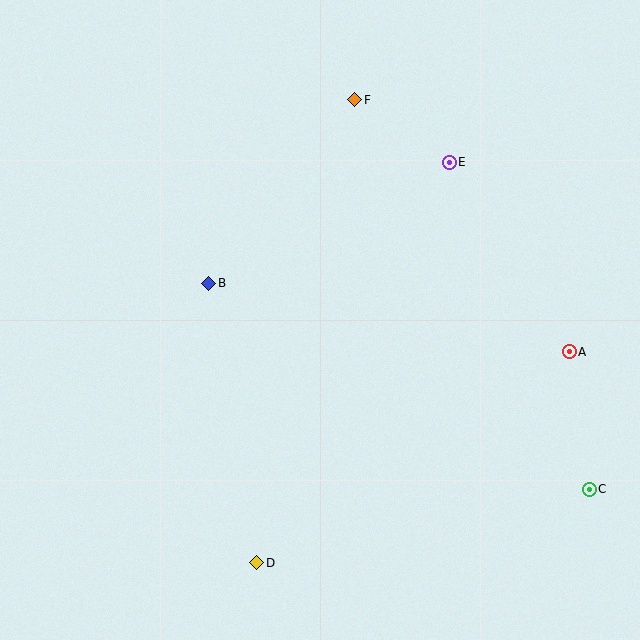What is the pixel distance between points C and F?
The distance between C and F is 455 pixels.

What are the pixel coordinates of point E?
Point E is at (449, 162).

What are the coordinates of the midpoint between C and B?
The midpoint between C and B is at (399, 386).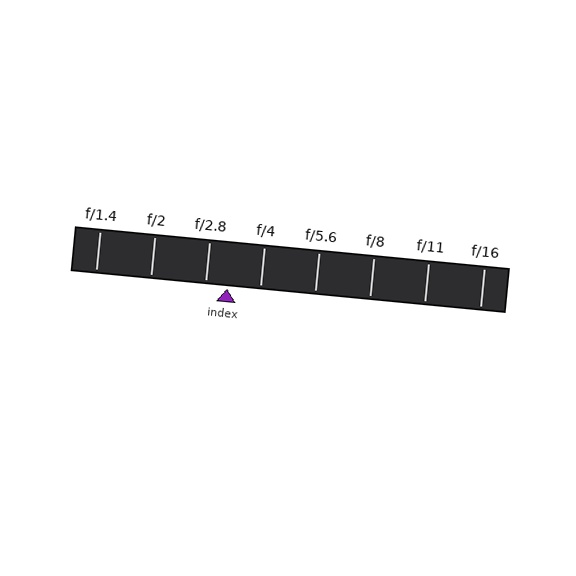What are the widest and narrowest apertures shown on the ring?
The widest aperture shown is f/1.4 and the narrowest is f/16.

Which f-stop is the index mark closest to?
The index mark is closest to f/2.8.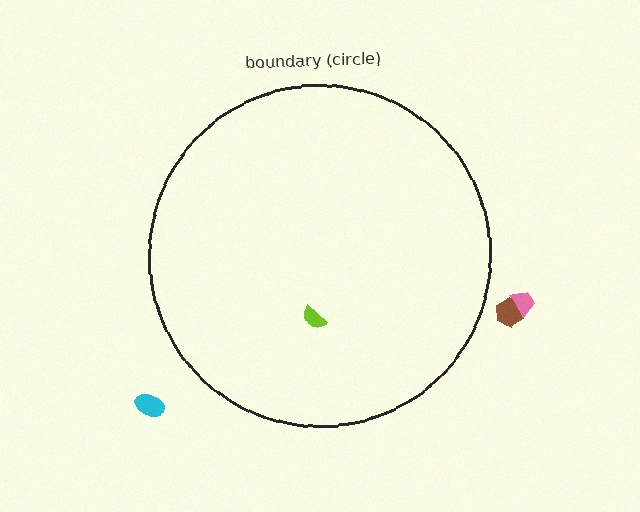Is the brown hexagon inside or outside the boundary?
Outside.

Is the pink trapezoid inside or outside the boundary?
Outside.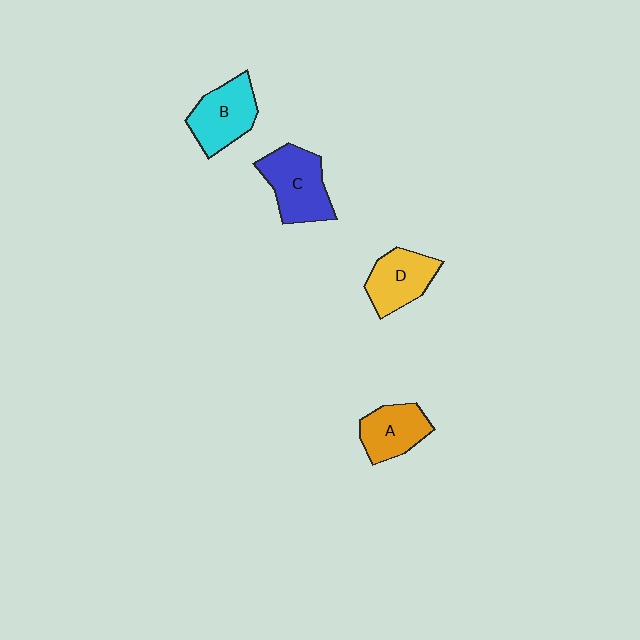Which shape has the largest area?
Shape C (blue).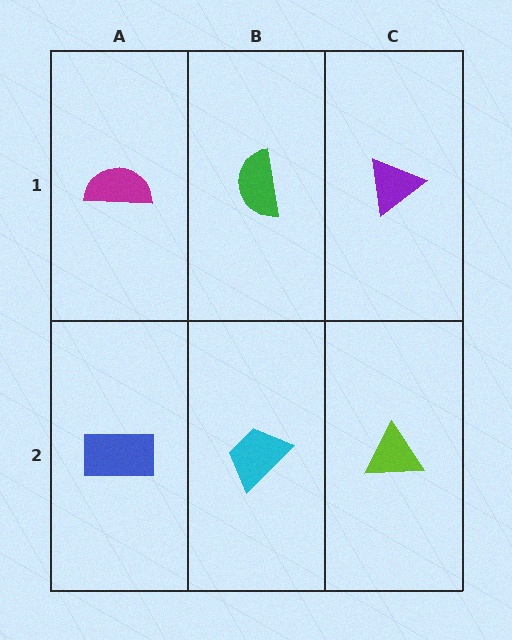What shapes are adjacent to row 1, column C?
A lime triangle (row 2, column C), a green semicircle (row 1, column B).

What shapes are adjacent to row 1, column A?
A blue rectangle (row 2, column A), a green semicircle (row 1, column B).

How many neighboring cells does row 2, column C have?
2.